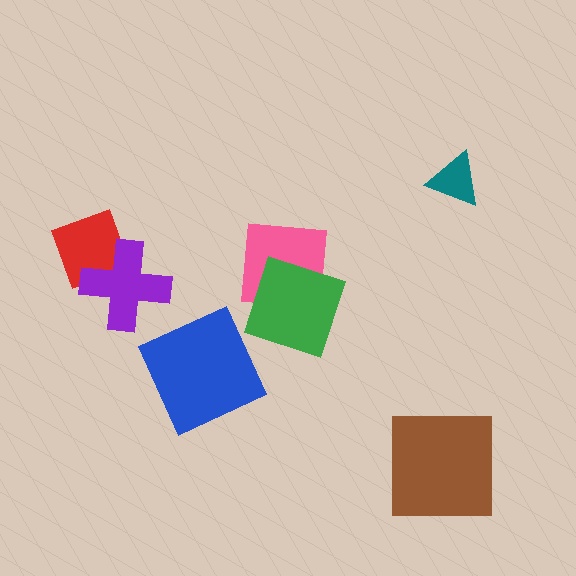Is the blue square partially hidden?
No, no other shape covers it.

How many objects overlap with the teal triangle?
0 objects overlap with the teal triangle.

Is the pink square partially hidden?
Yes, it is partially covered by another shape.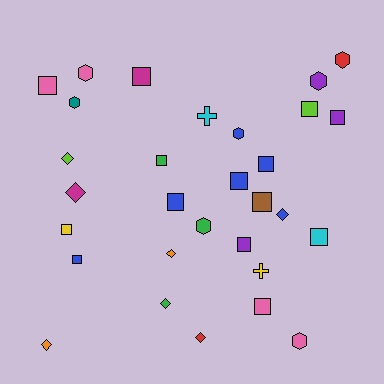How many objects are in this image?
There are 30 objects.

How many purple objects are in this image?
There are 3 purple objects.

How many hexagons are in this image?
There are 7 hexagons.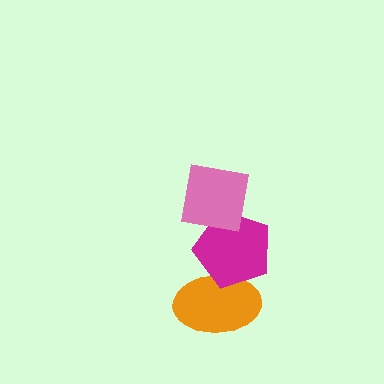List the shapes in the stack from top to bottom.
From top to bottom: the pink square, the magenta pentagon, the orange ellipse.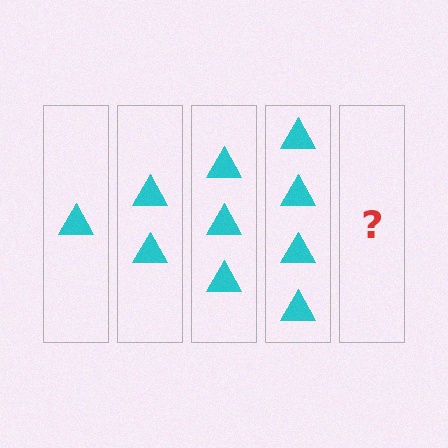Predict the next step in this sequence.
The next step is 5 triangles.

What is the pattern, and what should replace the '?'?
The pattern is that each step adds one more triangle. The '?' should be 5 triangles.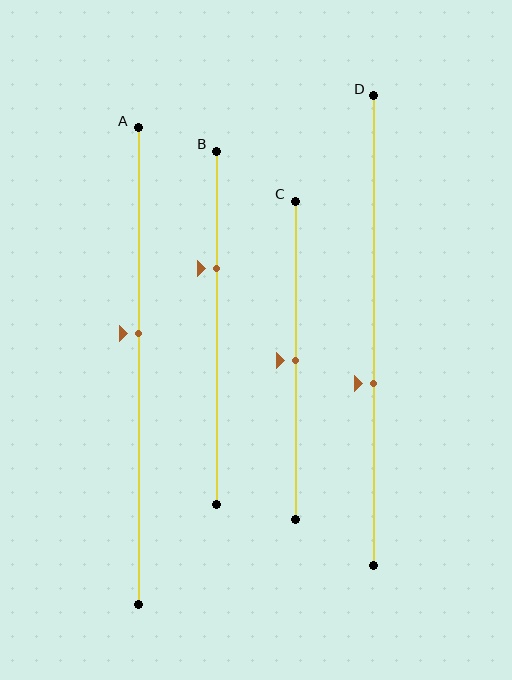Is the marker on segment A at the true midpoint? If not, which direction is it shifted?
No, the marker on segment A is shifted upward by about 7% of the segment length.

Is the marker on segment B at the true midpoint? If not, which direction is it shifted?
No, the marker on segment B is shifted upward by about 17% of the segment length.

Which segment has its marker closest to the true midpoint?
Segment C has its marker closest to the true midpoint.